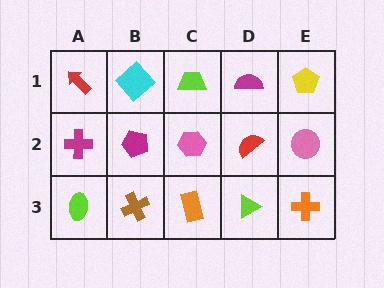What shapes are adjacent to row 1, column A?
A magenta cross (row 2, column A), a cyan diamond (row 1, column B).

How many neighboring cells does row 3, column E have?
2.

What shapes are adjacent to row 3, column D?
A red semicircle (row 2, column D), an orange rectangle (row 3, column C), an orange cross (row 3, column E).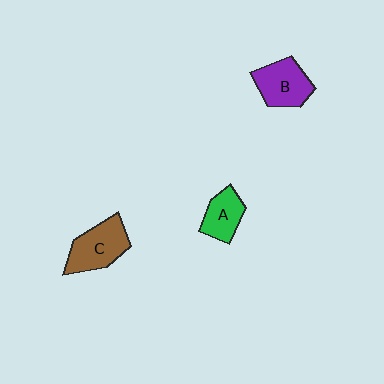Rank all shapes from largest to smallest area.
From largest to smallest: C (brown), B (purple), A (green).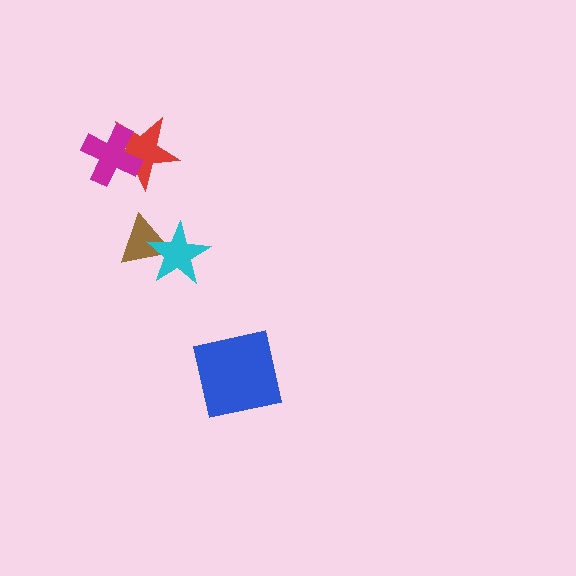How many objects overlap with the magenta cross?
1 object overlaps with the magenta cross.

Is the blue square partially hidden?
No, no other shape covers it.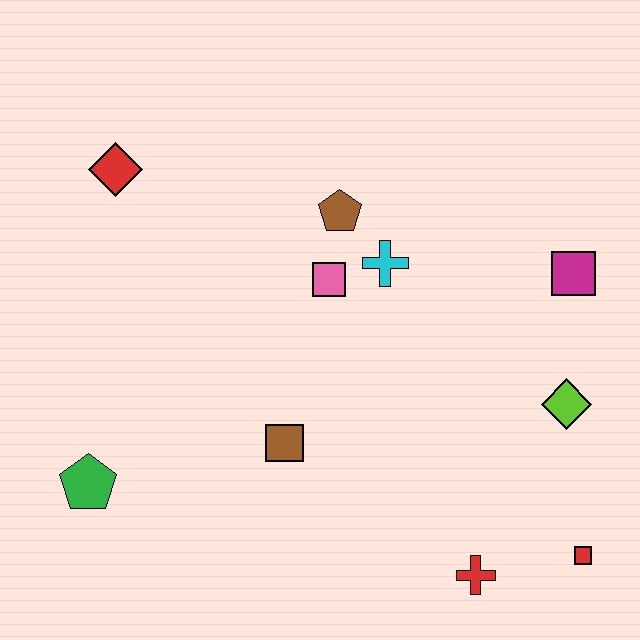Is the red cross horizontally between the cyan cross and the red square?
Yes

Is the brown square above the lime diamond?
No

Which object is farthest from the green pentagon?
The magenta square is farthest from the green pentagon.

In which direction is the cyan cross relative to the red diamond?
The cyan cross is to the right of the red diamond.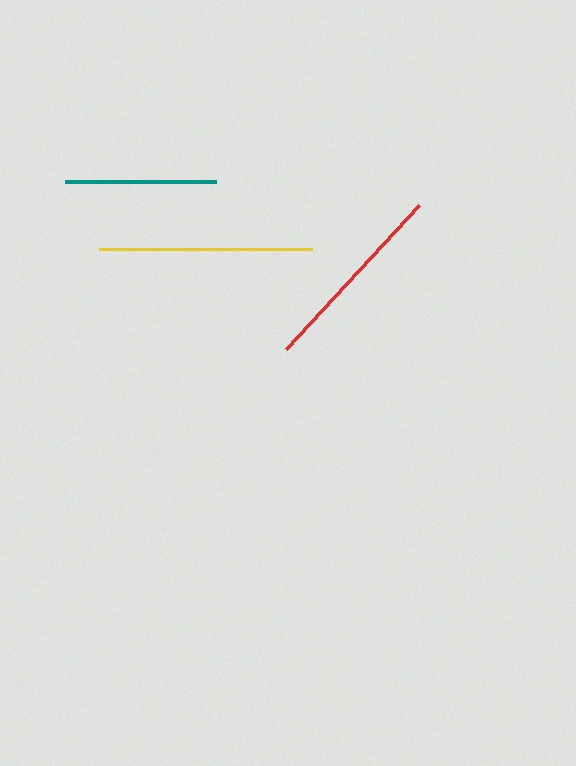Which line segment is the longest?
The yellow line is the longest at approximately 213 pixels.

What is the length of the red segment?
The red segment is approximately 196 pixels long.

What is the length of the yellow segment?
The yellow segment is approximately 213 pixels long.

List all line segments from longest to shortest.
From longest to shortest: yellow, red, teal.